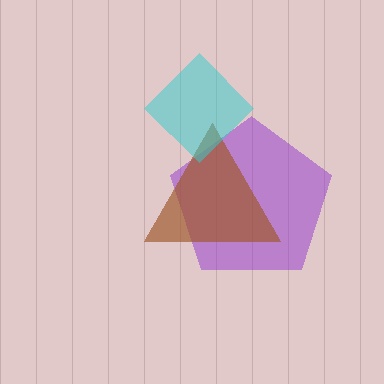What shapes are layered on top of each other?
The layered shapes are: a purple pentagon, a brown triangle, a cyan diamond.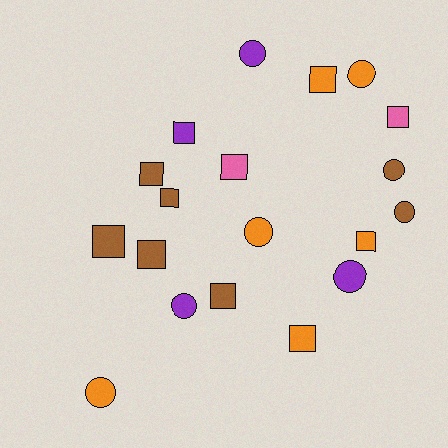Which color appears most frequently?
Brown, with 7 objects.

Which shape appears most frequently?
Square, with 11 objects.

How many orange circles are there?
There are 3 orange circles.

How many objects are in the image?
There are 19 objects.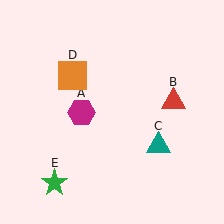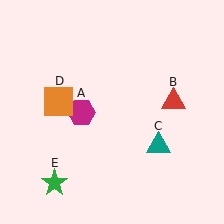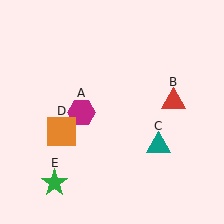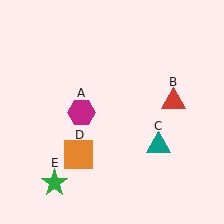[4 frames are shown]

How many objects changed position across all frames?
1 object changed position: orange square (object D).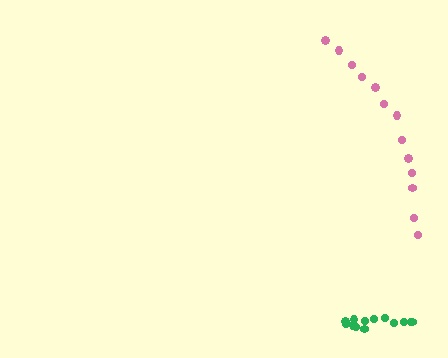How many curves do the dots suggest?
There are 2 distinct paths.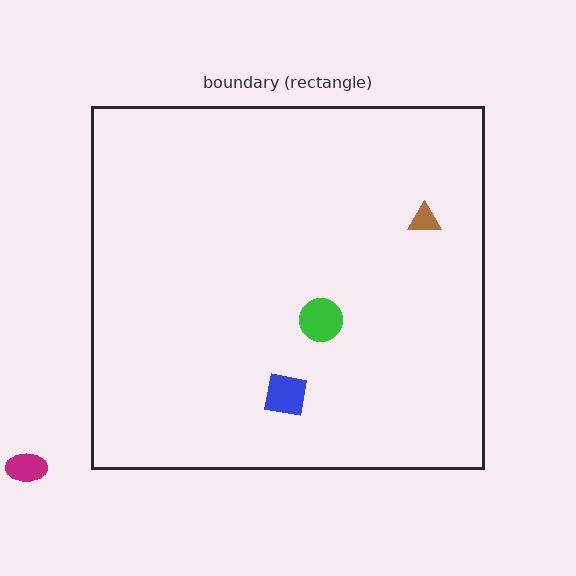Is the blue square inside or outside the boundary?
Inside.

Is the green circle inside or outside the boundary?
Inside.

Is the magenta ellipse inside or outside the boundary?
Outside.